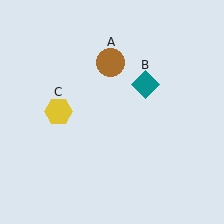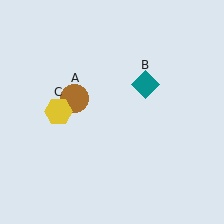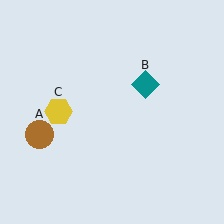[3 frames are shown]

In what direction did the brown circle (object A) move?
The brown circle (object A) moved down and to the left.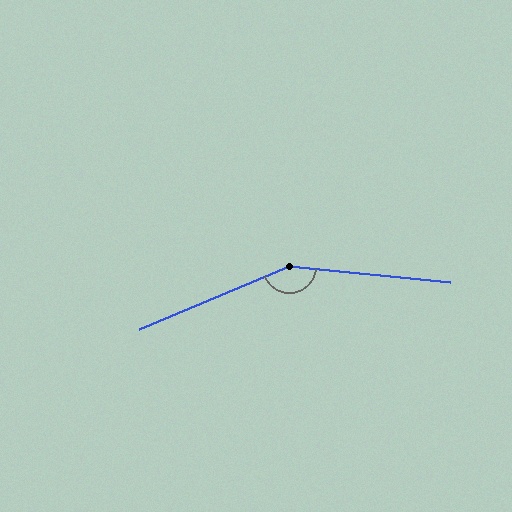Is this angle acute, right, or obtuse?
It is obtuse.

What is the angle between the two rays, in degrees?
Approximately 152 degrees.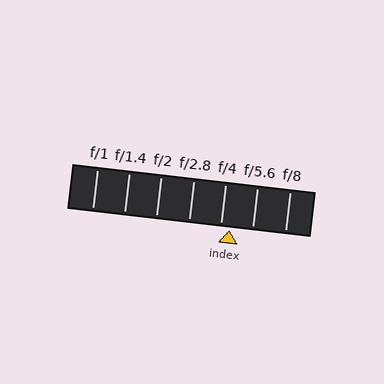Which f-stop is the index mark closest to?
The index mark is closest to f/4.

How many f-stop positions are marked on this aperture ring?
There are 7 f-stop positions marked.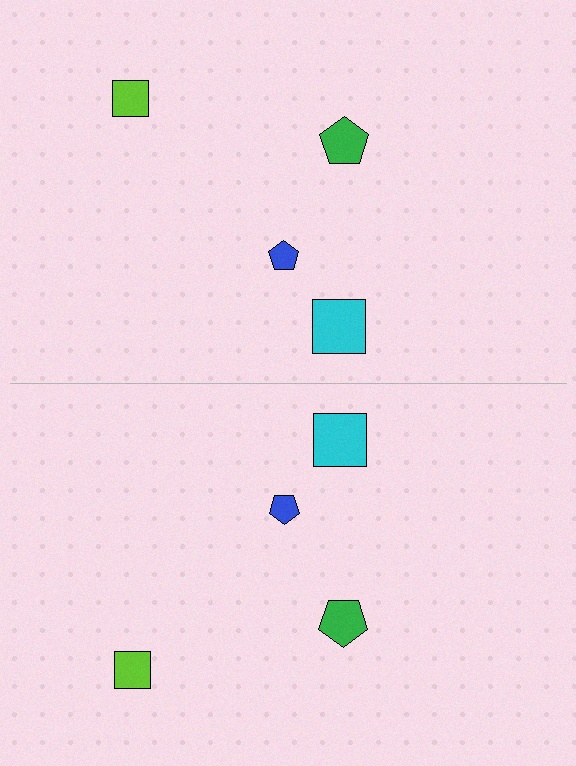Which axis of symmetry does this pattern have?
The pattern has a horizontal axis of symmetry running through the center of the image.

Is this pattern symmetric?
Yes, this pattern has bilateral (reflection) symmetry.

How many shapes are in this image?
There are 8 shapes in this image.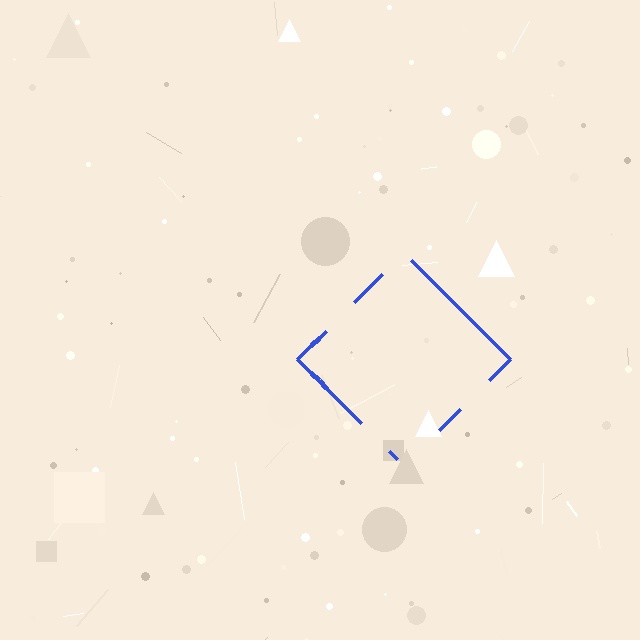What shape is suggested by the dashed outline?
The dashed outline suggests a diamond.